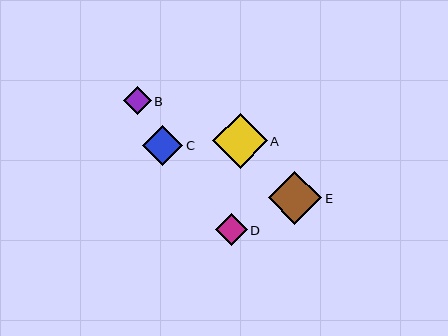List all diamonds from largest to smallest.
From largest to smallest: A, E, C, D, B.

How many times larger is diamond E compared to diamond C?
Diamond E is approximately 1.3 times the size of diamond C.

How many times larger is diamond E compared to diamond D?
Diamond E is approximately 1.7 times the size of diamond D.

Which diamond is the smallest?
Diamond B is the smallest with a size of approximately 28 pixels.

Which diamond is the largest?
Diamond A is the largest with a size of approximately 54 pixels.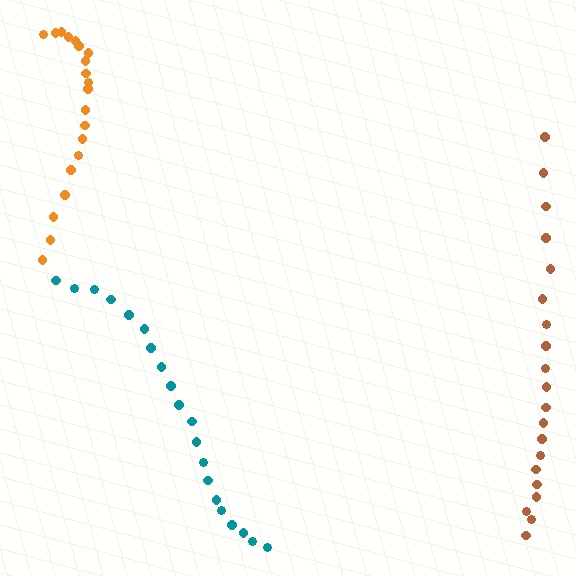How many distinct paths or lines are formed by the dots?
There are 3 distinct paths.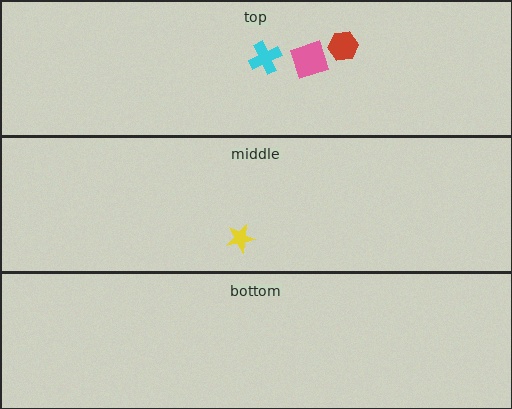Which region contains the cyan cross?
The top region.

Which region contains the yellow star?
The middle region.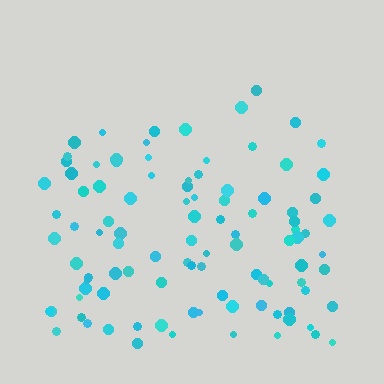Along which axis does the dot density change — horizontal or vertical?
Vertical.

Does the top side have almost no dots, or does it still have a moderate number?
Still a moderate number, just noticeably fewer than the bottom.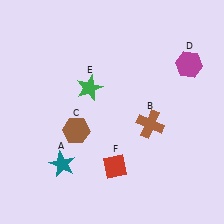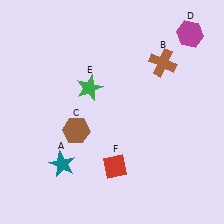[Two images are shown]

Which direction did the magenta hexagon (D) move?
The magenta hexagon (D) moved up.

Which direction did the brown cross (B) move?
The brown cross (B) moved up.